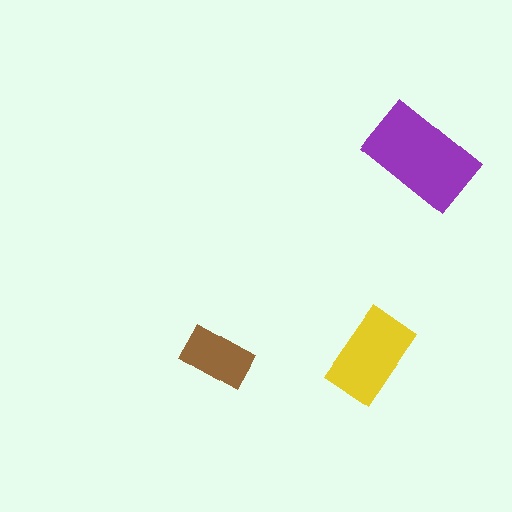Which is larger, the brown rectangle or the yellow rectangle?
The yellow one.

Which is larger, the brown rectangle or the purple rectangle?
The purple one.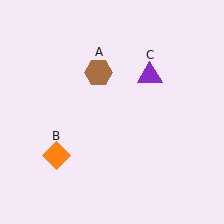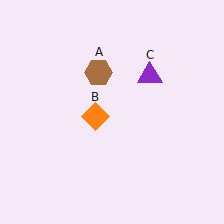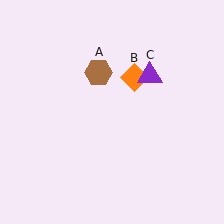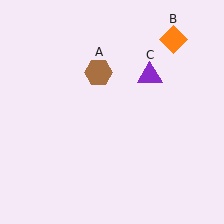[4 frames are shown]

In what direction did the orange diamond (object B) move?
The orange diamond (object B) moved up and to the right.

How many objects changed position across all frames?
1 object changed position: orange diamond (object B).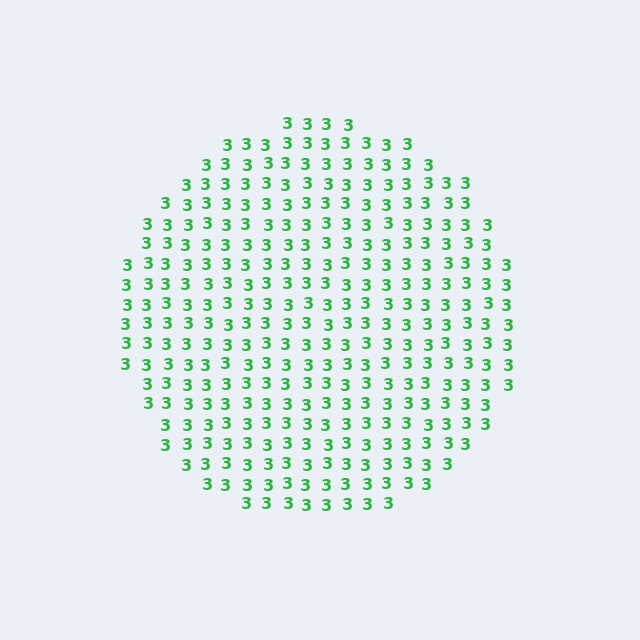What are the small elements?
The small elements are digit 3's.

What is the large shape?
The large shape is a circle.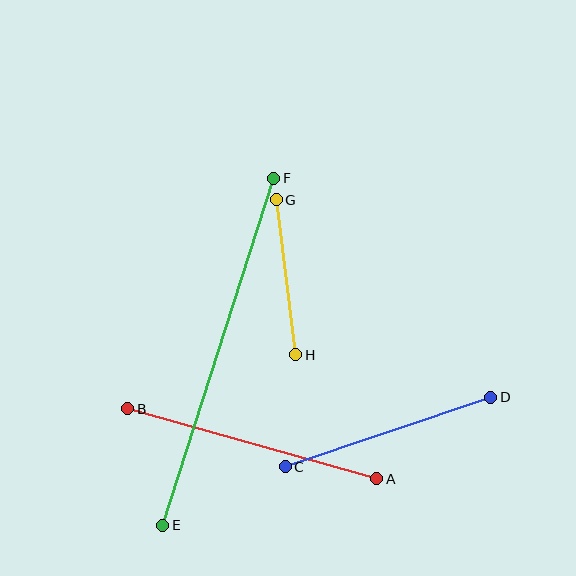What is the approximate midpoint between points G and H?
The midpoint is at approximately (286, 277) pixels.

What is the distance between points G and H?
The distance is approximately 156 pixels.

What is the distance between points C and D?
The distance is approximately 217 pixels.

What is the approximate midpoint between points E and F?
The midpoint is at approximately (218, 352) pixels.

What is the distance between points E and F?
The distance is approximately 364 pixels.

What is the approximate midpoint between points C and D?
The midpoint is at approximately (388, 432) pixels.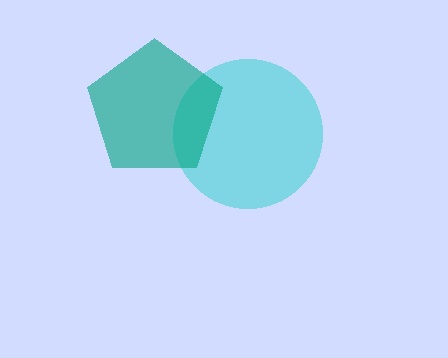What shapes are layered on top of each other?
The layered shapes are: a cyan circle, a teal pentagon.